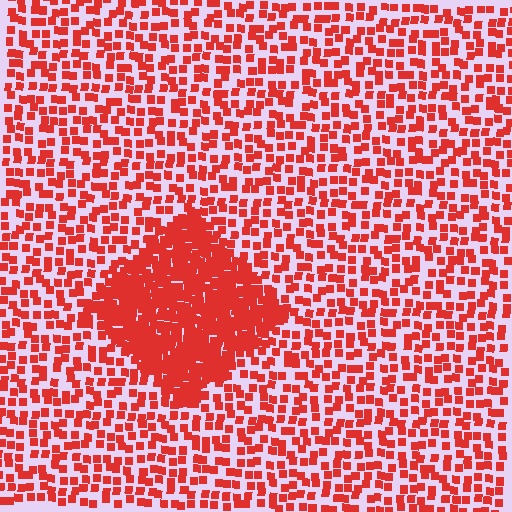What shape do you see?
I see a diamond.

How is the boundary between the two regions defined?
The boundary is defined by a change in element density (approximately 2.7x ratio). All elements are the same color, size, and shape.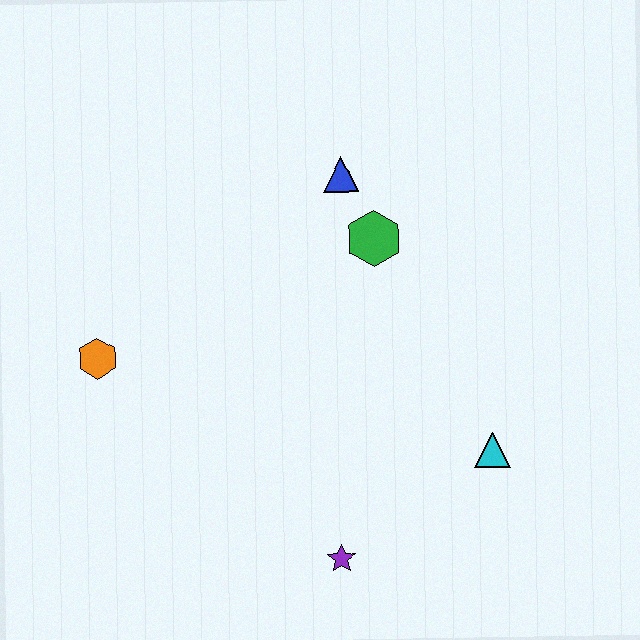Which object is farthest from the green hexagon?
The purple star is farthest from the green hexagon.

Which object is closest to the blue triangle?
The green hexagon is closest to the blue triangle.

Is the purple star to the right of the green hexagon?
No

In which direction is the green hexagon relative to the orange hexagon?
The green hexagon is to the right of the orange hexagon.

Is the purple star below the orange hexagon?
Yes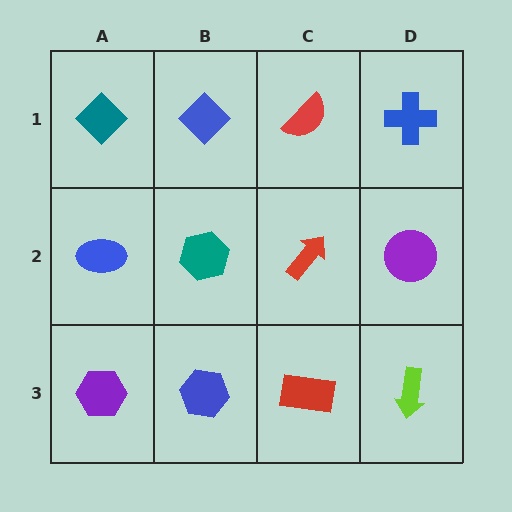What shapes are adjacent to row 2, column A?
A teal diamond (row 1, column A), a purple hexagon (row 3, column A), a teal hexagon (row 2, column B).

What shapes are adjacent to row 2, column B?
A blue diamond (row 1, column B), a blue hexagon (row 3, column B), a blue ellipse (row 2, column A), a red arrow (row 2, column C).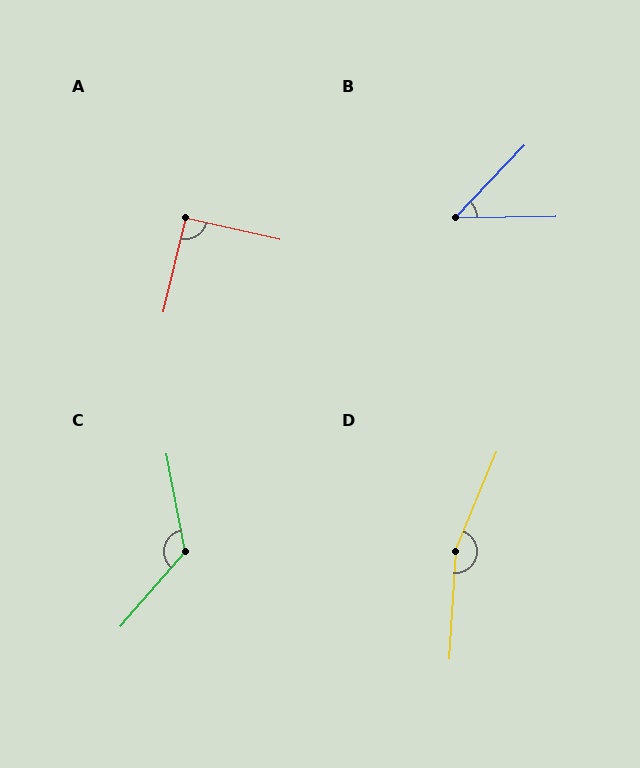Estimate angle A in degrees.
Approximately 90 degrees.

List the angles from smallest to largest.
B (46°), A (90°), C (128°), D (161°).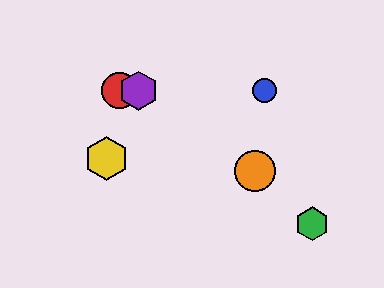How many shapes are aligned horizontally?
3 shapes (the red circle, the blue circle, the purple hexagon) are aligned horizontally.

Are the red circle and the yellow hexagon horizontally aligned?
No, the red circle is at y≈91 and the yellow hexagon is at y≈159.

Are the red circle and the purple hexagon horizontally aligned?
Yes, both are at y≈91.